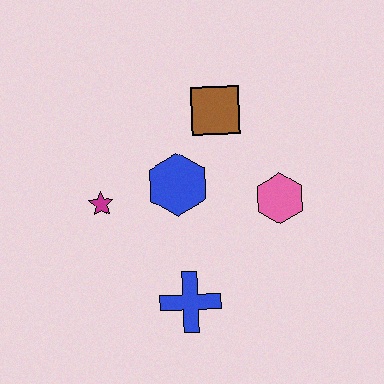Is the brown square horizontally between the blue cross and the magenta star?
No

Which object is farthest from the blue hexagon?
The blue cross is farthest from the blue hexagon.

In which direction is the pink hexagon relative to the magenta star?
The pink hexagon is to the right of the magenta star.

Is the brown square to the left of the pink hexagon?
Yes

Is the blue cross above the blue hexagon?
No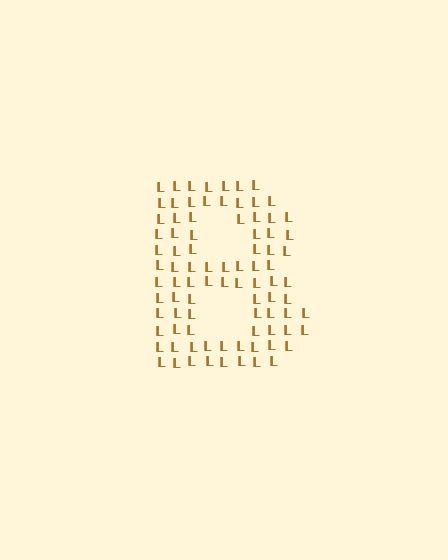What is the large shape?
The large shape is the letter B.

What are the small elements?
The small elements are letter L's.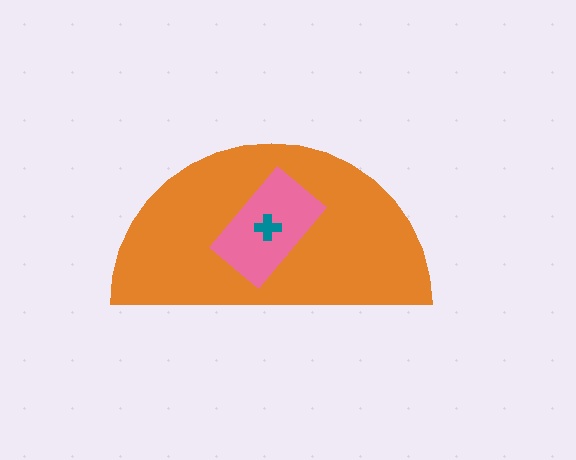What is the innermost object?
The teal cross.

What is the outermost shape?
The orange semicircle.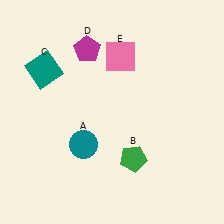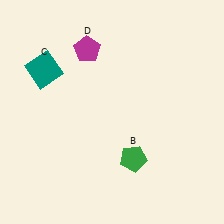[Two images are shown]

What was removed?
The pink square (E), the teal circle (A) were removed in Image 2.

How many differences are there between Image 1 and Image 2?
There are 2 differences between the two images.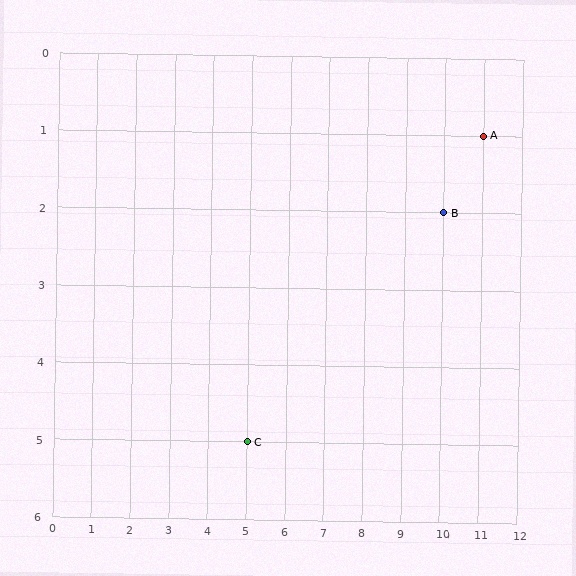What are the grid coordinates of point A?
Point A is at grid coordinates (11, 1).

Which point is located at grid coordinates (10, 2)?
Point B is at (10, 2).